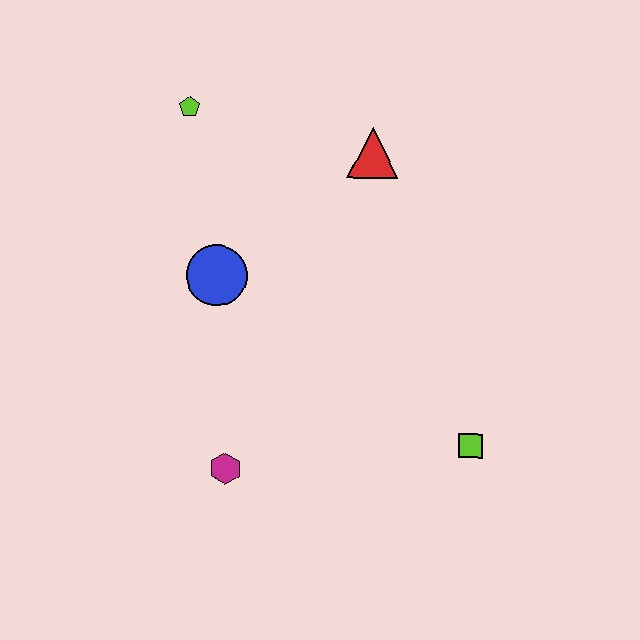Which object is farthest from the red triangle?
The magenta hexagon is farthest from the red triangle.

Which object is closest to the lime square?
The magenta hexagon is closest to the lime square.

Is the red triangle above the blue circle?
Yes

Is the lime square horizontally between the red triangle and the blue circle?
No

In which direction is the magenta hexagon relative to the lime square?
The magenta hexagon is to the left of the lime square.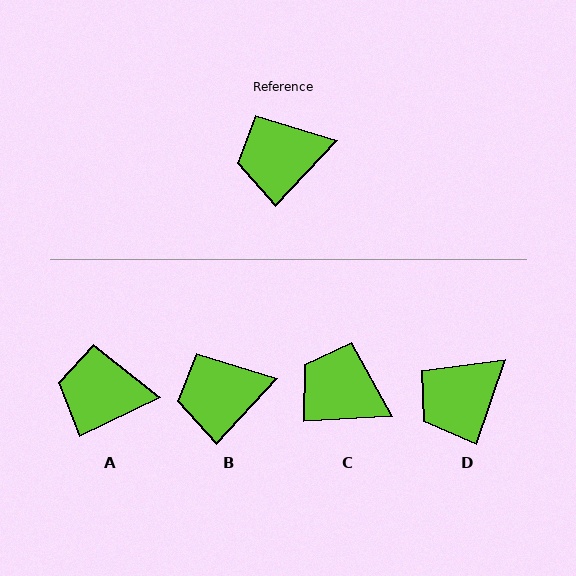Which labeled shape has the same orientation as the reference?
B.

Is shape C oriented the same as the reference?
No, it is off by about 44 degrees.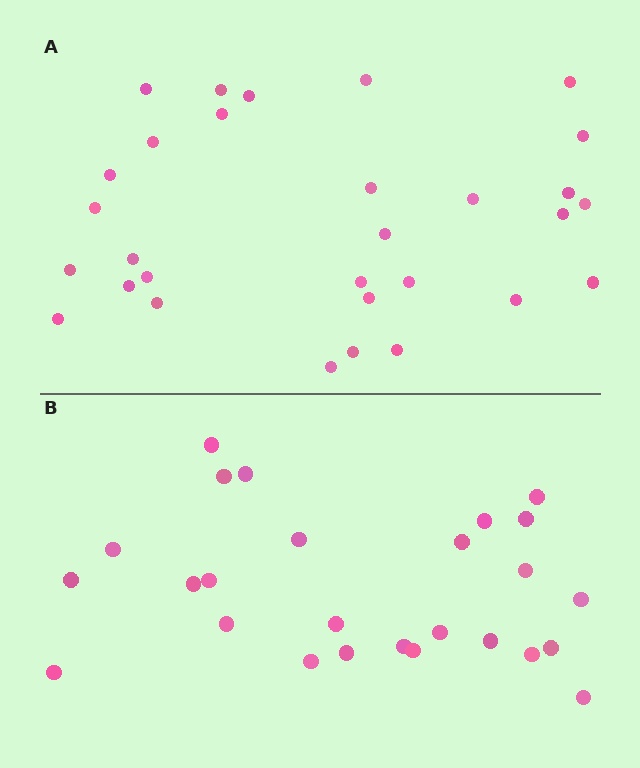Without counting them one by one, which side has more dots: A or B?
Region A (the top region) has more dots.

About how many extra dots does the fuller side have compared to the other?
Region A has about 4 more dots than region B.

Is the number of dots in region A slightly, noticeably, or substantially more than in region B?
Region A has only slightly more — the two regions are fairly close. The ratio is roughly 1.2 to 1.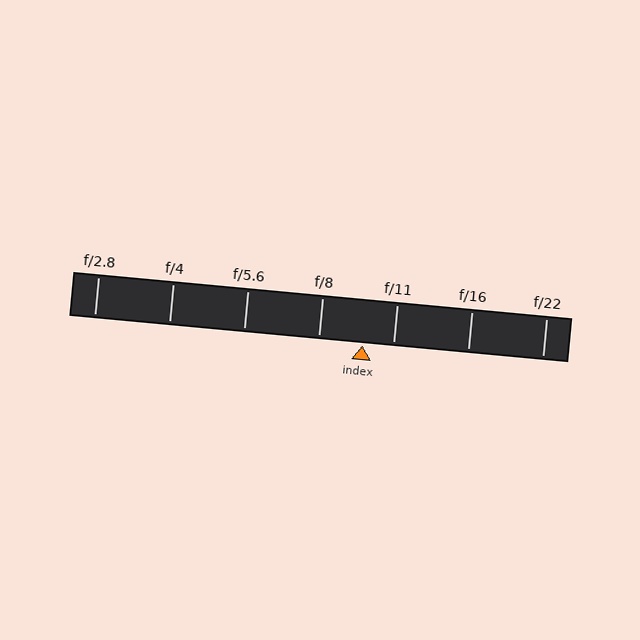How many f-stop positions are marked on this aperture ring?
There are 7 f-stop positions marked.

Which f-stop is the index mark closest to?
The index mark is closest to f/11.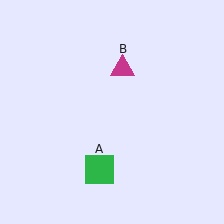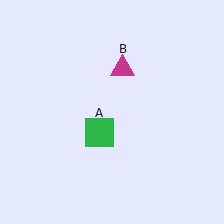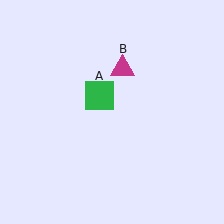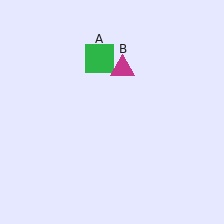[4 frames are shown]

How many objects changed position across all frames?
1 object changed position: green square (object A).